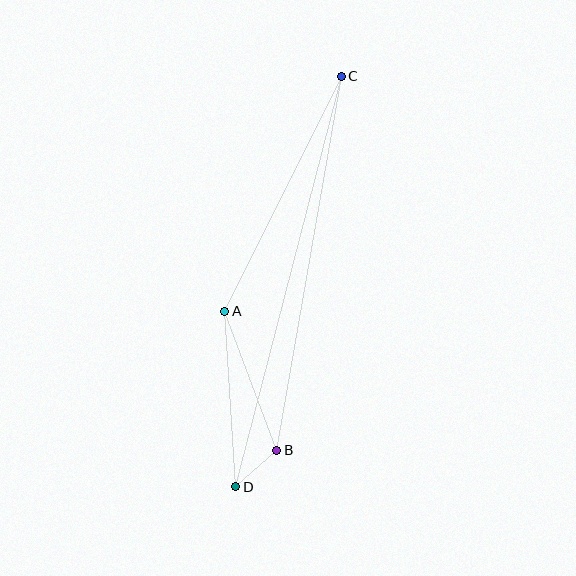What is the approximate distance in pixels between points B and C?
The distance between B and C is approximately 379 pixels.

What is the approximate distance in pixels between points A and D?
The distance between A and D is approximately 176 pixels.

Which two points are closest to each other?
Points B and D are closest to each other.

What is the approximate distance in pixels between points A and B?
The distance between A and B is approximately 148 pixels.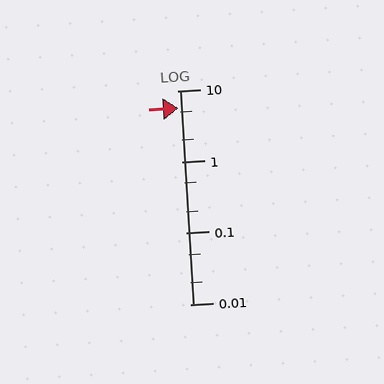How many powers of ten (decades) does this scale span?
The scale spans 3 decades, from 0.01 to 10.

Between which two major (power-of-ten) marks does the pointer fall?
The pointer is between 1 and 10.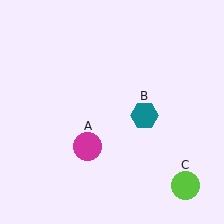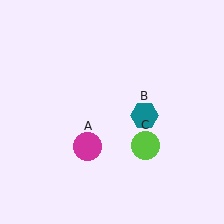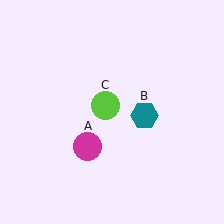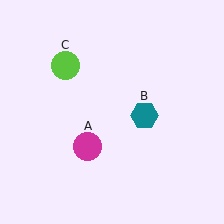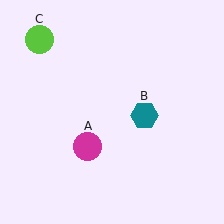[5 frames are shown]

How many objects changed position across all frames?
1 object changed position: lime circle (object C).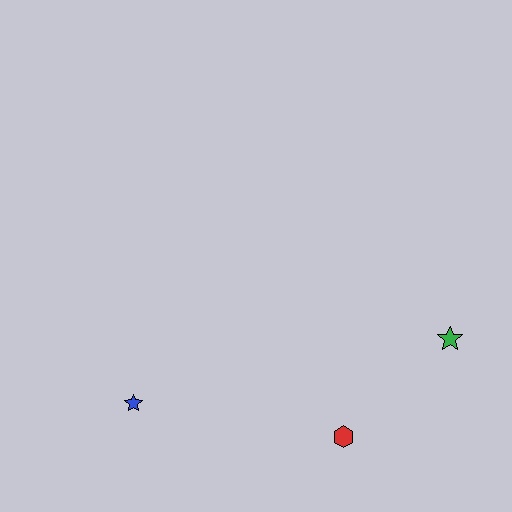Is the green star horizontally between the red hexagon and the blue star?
No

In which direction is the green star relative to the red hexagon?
The green star is to the right of the red hexagon.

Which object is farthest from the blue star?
The green star is farthest from the blue star.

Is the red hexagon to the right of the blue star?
Yes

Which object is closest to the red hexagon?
The green star is closest to the red hexagon.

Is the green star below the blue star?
No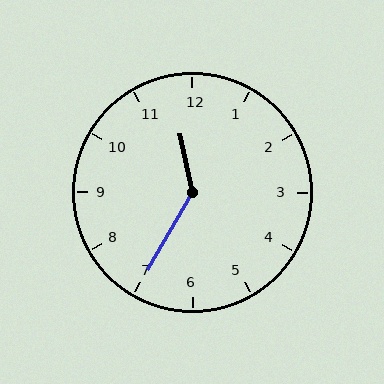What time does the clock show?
11:35.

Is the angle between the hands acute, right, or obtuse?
It is obtuse.